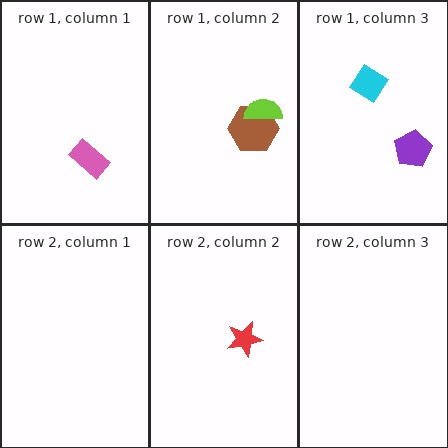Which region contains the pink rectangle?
The row 1, column 1 region.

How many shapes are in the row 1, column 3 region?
2.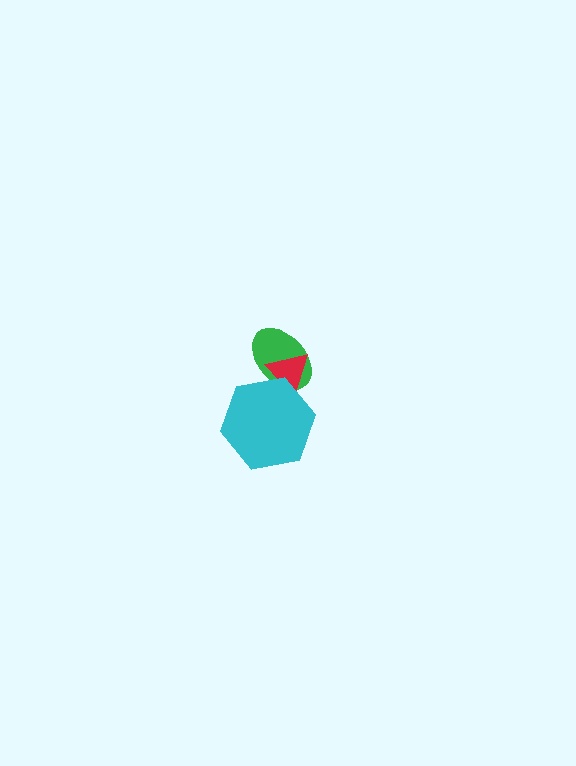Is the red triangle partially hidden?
Yes, it is partially covered by another shape.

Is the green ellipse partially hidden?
Yes, it is partially covered by another shape.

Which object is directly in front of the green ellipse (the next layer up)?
The red triangle is directly in front of the green ellipse.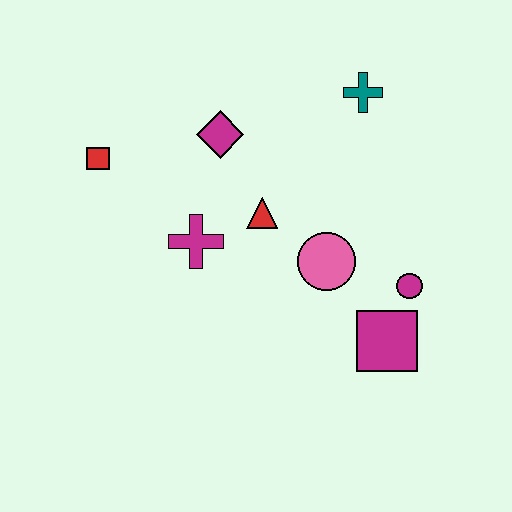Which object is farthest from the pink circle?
The red square is farthest from the pink circle.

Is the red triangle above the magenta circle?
Yes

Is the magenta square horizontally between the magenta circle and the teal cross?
Yes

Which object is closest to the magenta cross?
The red triangle is closest to the magenta cross.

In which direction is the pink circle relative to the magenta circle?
The pink circle is to the left of the magenta circle.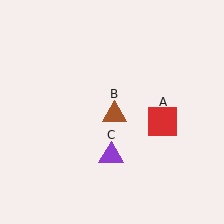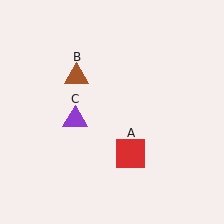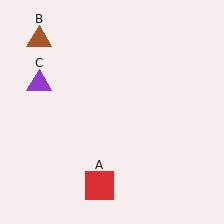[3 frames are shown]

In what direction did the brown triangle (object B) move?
The brown triangle (object B) moved up and to the left.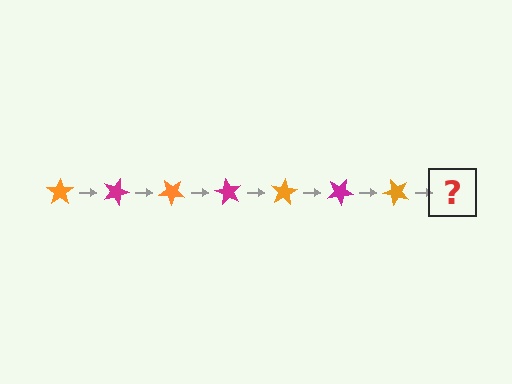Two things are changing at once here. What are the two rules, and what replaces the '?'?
The two rules are that it rotates 20 degrees each step and the color cycles through orange and magenta. The '?' should be a magenta star, rotated 140 degrees from the start.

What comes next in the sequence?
The next element should be a magenta star, rotated 140 degrees from the start.